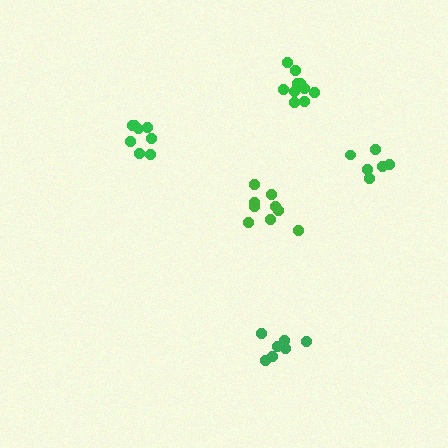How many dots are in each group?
Group 1: 10 dots, Group 2: 7 dots, Group 3: 9 dots, Group 4: 8 dots, Group 5: 6 dots (40 total).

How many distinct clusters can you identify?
There are 5 distinct clusters.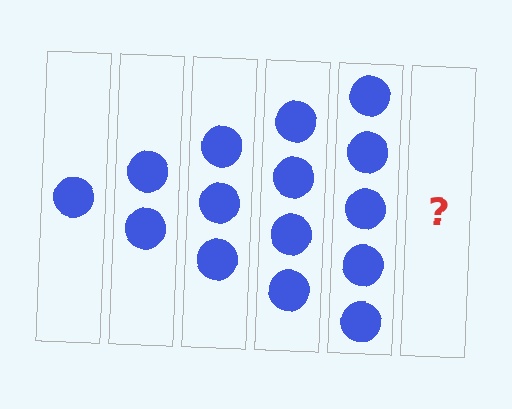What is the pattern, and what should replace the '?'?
The pattern is that each step adds one more circle. The '?' should be 6 circles.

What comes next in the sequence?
The next element should be 6 circles.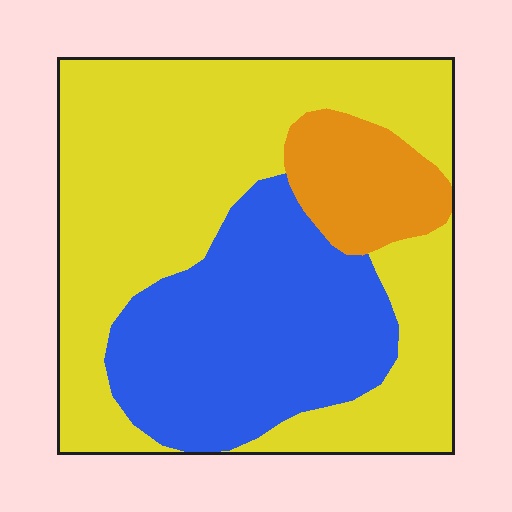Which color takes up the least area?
Orange, at roughly 10%.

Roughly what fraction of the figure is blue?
Blue takes up about one third (1/3) of the figure.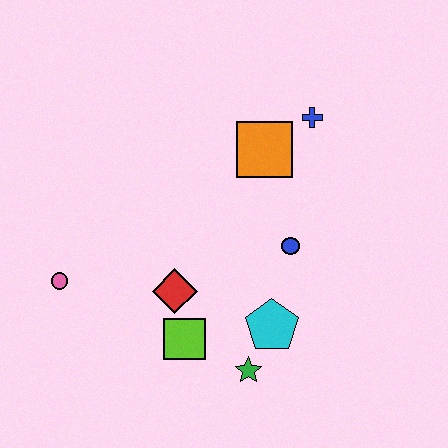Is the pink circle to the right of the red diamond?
No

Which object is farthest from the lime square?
The blue cross is farthest from the lime square.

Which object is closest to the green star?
The cyan pentagon is closest to the green star.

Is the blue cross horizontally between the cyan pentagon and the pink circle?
No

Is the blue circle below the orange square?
Yes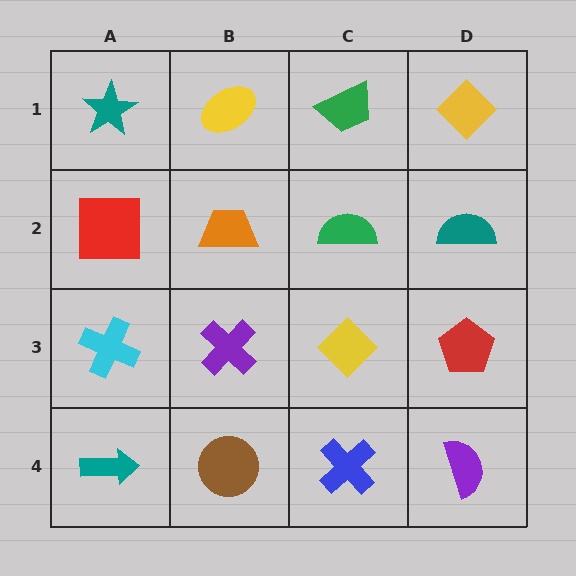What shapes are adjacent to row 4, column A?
A cyan cross (row 3, column A), a brown circle (row 4, column B).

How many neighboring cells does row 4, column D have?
2.